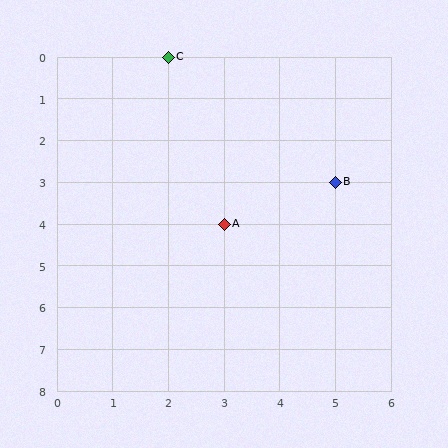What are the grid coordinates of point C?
Point C is at grid coordinates (2, 0).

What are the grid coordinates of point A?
Point A is at grid coordinates (3, 4).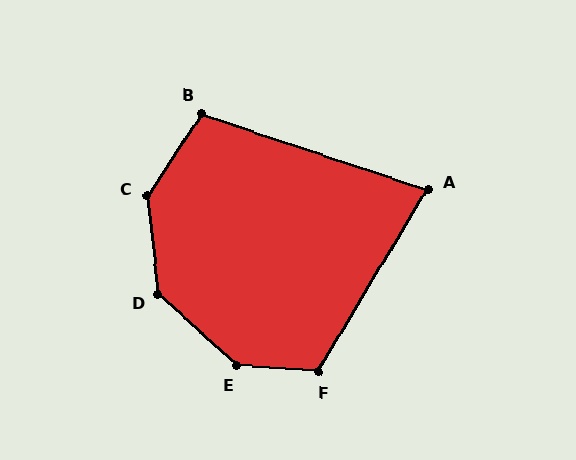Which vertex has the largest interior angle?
E, at approximately 142 degrees.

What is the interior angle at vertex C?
Approximately 140 degrees (obtuse).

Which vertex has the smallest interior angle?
A, at approximately 78 degrees.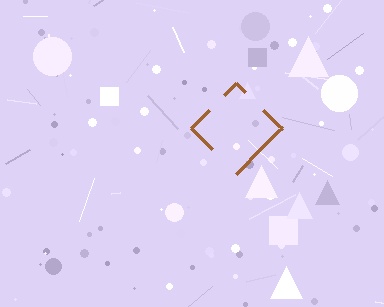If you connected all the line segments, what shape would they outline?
They would outline a diamond.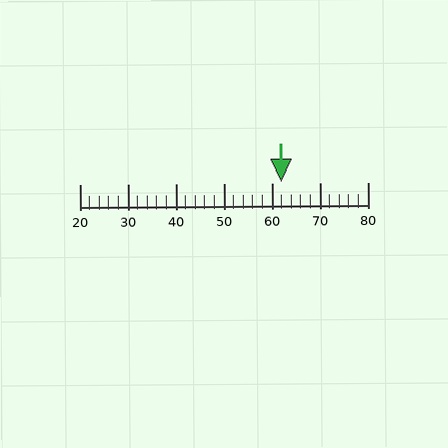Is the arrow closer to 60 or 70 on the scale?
The arrow is closer to 60.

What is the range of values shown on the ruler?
The ruler shows values from 20 to 80.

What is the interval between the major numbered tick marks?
The major tick marks are spaced 10 units apart.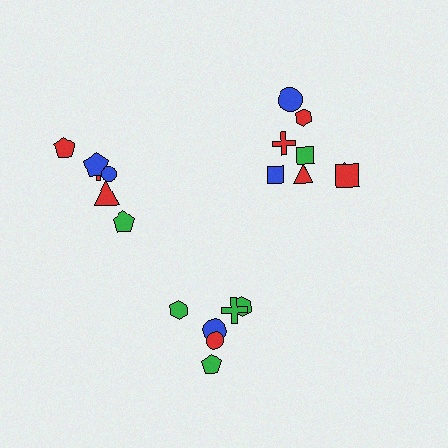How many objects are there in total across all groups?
There are 20 objects.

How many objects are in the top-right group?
There are 8 objects.